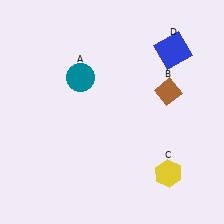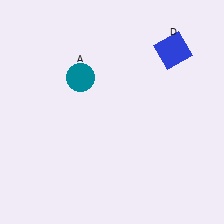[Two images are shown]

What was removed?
The yellow hexagon (C), the brown diamond (B) were removed in Image 2.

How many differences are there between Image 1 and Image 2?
There are 2 differences between the two images.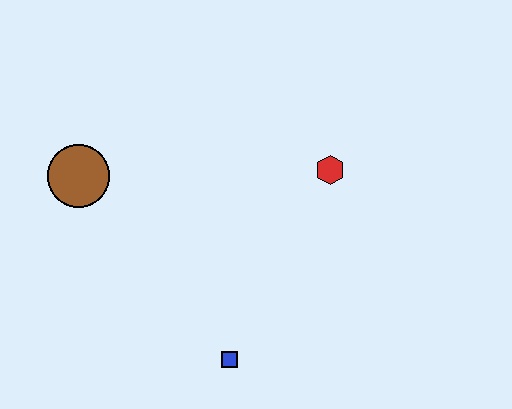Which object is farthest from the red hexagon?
The brown circle is farthest from the red hexagon.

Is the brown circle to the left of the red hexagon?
Yes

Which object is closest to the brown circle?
The blue square is closest to the brown circle.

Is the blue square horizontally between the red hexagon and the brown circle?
Yes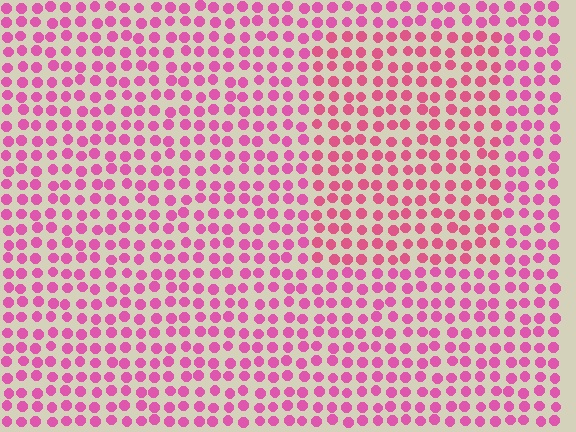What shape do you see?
I see a rectangle.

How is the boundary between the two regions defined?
The boundary is defined purely by a slight shift in hue (about 17 degrees). Spacing, size, and orientation are identical on both sides.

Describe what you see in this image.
The image is filled with small pink elements in a uniform arrangement. A rectangle-shaped region is visible where the elements are tinted to a slightly different hue, forming a subtle color boundary.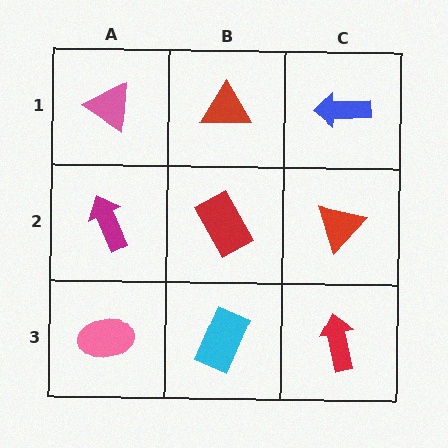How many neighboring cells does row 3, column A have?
2.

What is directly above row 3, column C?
A red triangle.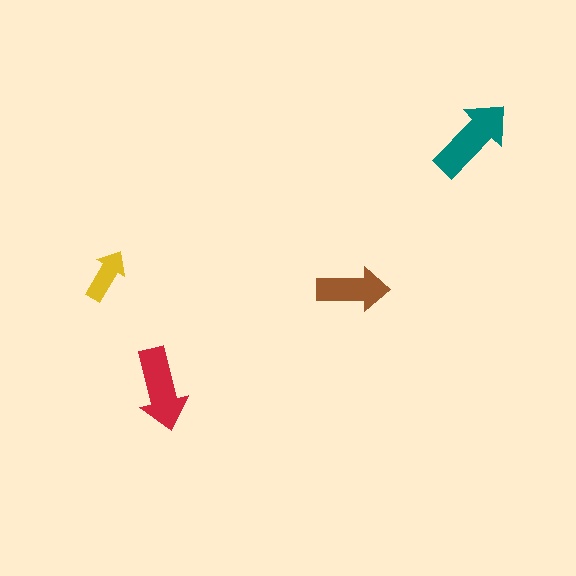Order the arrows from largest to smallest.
the teal one, the red one, the brown one, the yellow one.